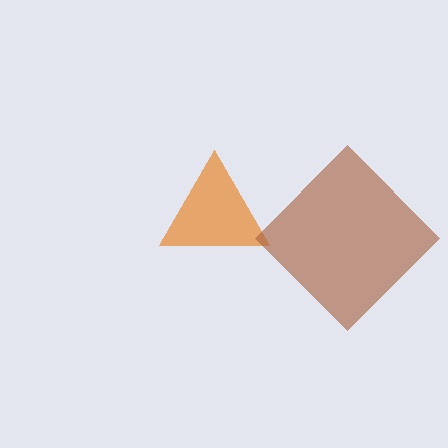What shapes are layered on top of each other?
The layered shapes are: an orange triangle, a brown diamond.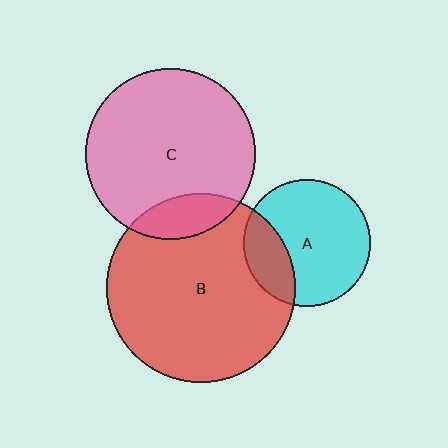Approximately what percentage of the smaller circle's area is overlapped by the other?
Approximately 15%.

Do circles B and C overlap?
Yes.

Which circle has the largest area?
Circle B (red).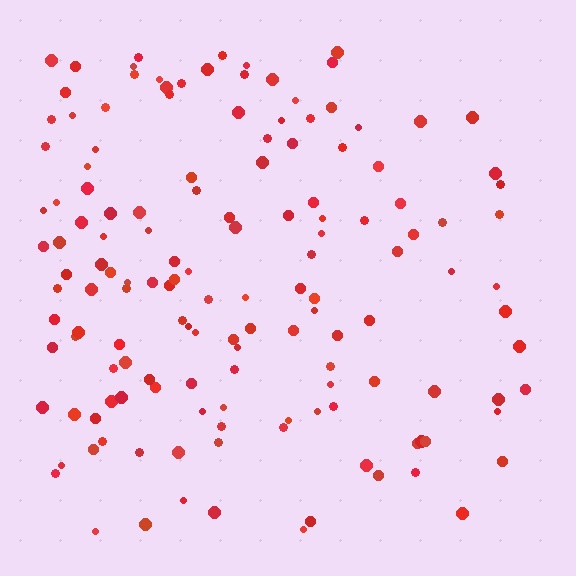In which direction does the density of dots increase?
From right to left, with the left side densest.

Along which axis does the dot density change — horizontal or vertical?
Horizontal.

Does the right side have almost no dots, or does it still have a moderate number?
Still a moderate number, just noticeably fewer than the left.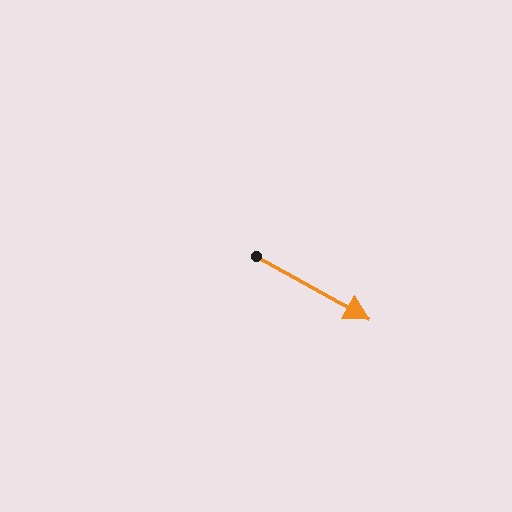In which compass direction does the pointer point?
Southeast.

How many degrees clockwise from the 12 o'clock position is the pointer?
Approximately 119 degrees.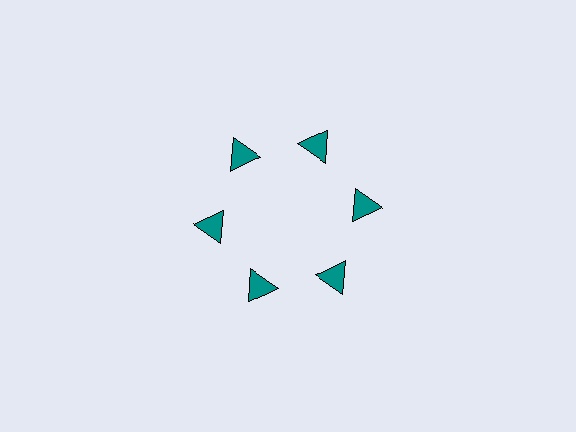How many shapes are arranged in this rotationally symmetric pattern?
There are 6 shapes, arranged in 6 groups of 1.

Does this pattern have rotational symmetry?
Yes, this pattern has 6-fold rotational symmetry. It looks the same after rotating 60 degrees around the center.